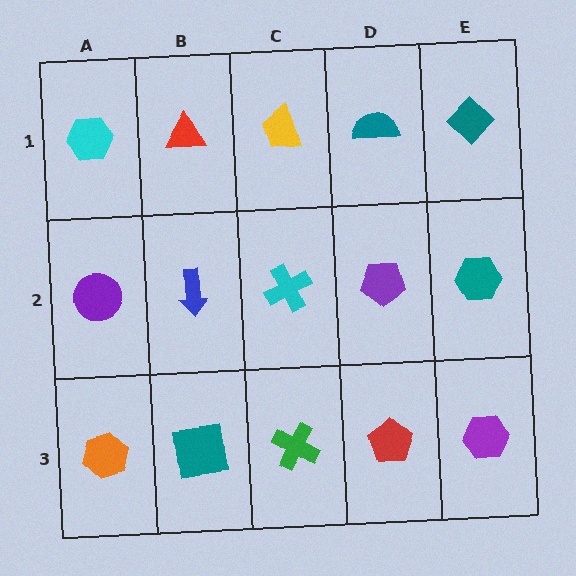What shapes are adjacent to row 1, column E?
A teal hexagon (row 2, column E), a teal semicircle (row 1, column D).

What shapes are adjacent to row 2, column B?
A red triangle (row 1, column B), a teal square (row 3, column B), a purple circle (row 2, column A), a cyan cross (row 2, column C).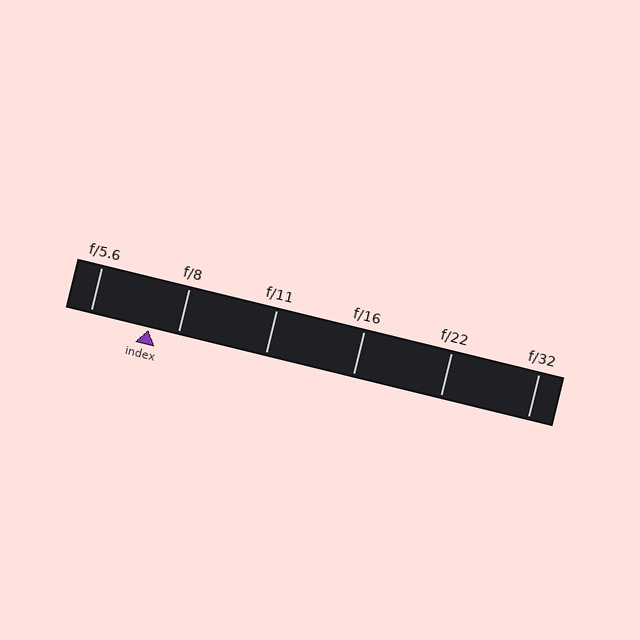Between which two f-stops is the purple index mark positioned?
The index mark is between f/5.6 and f/8.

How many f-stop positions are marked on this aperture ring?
There are 6 f-stop positions marked.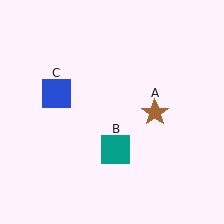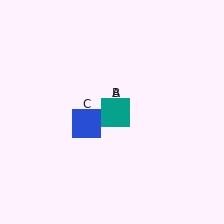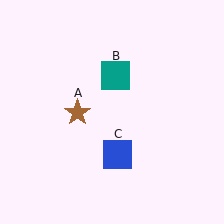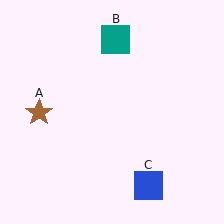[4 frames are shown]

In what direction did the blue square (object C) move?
The blue square (object C) moved down and to the right.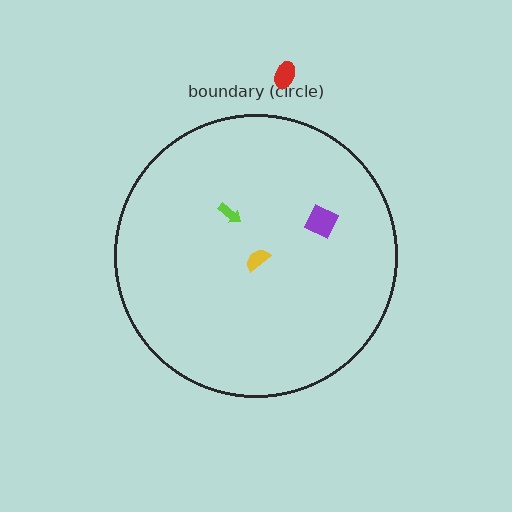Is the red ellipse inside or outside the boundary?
Outside.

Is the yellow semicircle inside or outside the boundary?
Inside.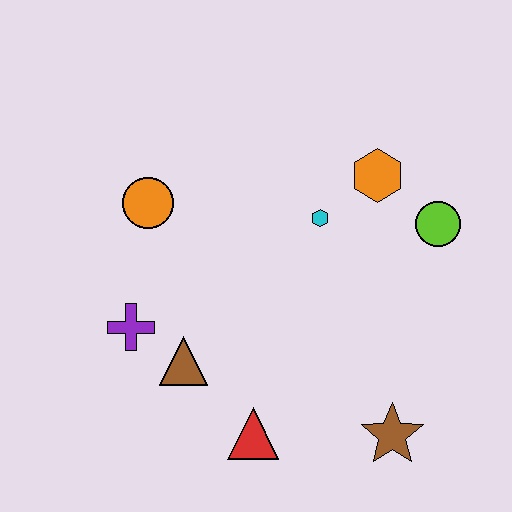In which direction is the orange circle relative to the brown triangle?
The orange circle is above the brown triangle.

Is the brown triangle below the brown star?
No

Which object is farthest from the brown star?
The orange circle is farthest from the brown star.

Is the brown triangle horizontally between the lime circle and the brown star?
No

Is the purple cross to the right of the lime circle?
No